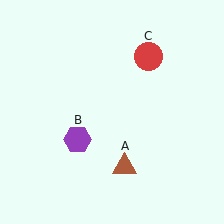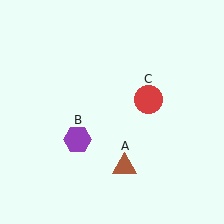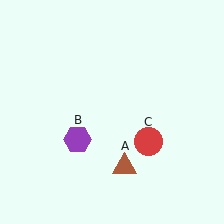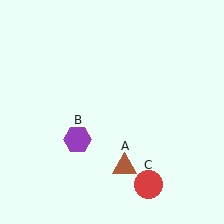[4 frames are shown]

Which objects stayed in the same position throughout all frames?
Brown triangle (object A) and purple hexagon (object B) remained stationary.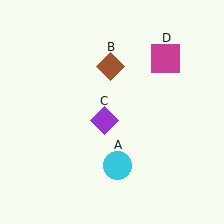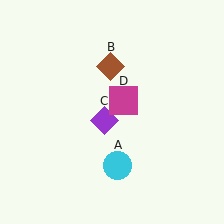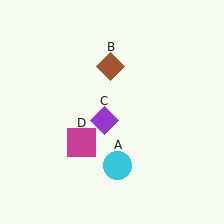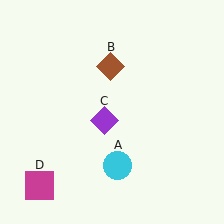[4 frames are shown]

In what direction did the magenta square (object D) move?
The magenta square (object D) moved down and to the left.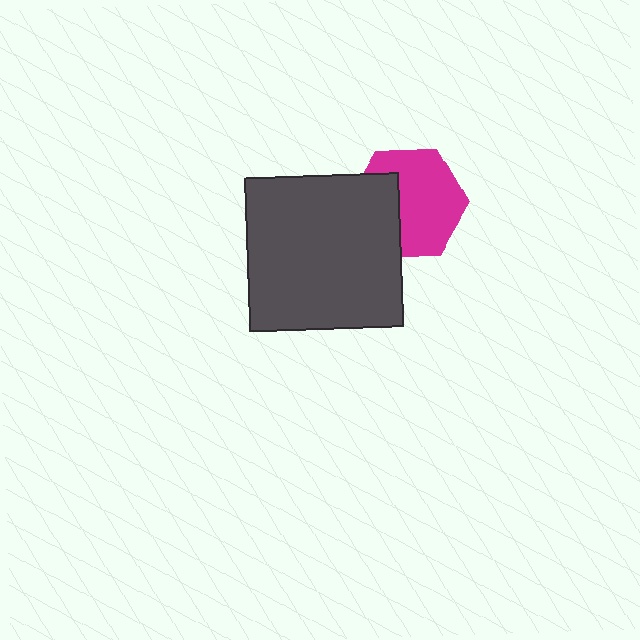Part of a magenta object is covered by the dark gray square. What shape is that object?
It is a hexagon.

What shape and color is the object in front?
The object in front is a dark gray square.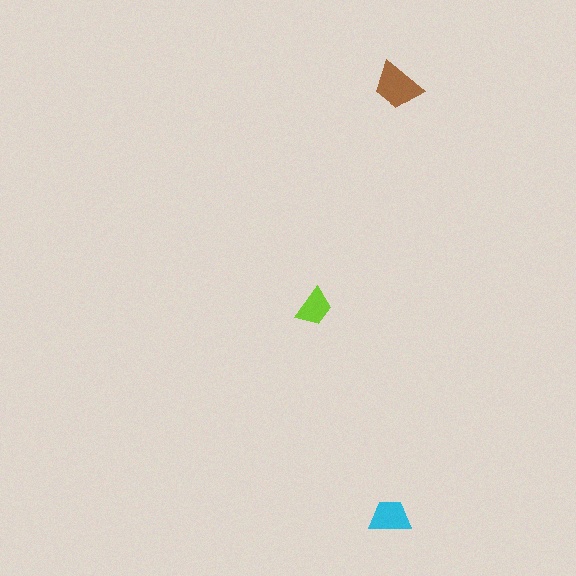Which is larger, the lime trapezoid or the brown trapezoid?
The brown one.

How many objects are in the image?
There are 3 objects in the image.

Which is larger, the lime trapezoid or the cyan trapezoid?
The cyan one.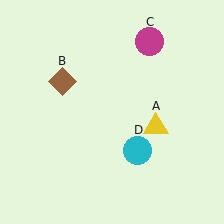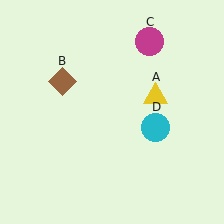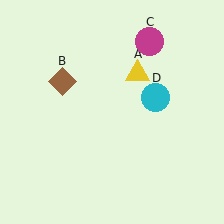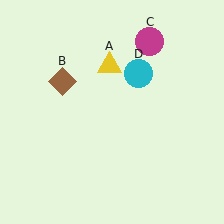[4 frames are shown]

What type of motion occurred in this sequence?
The yellow triangle (object A), cyan circle (object D) rotated counterclockwise around the center of the scene.